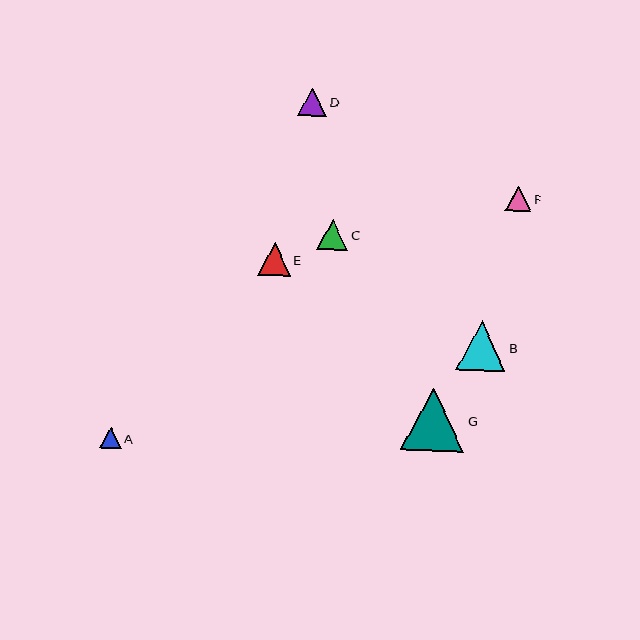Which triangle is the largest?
Triangle G is the largest with a size of approximately 63 pixels.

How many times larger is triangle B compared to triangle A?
Triangle B is approximately 2.3 times the size of triangle A.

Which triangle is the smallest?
Triangle A is the smallest with a size of approximately 21 pixels.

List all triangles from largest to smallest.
From largest to smallest: G, B, E, C, D, F, A.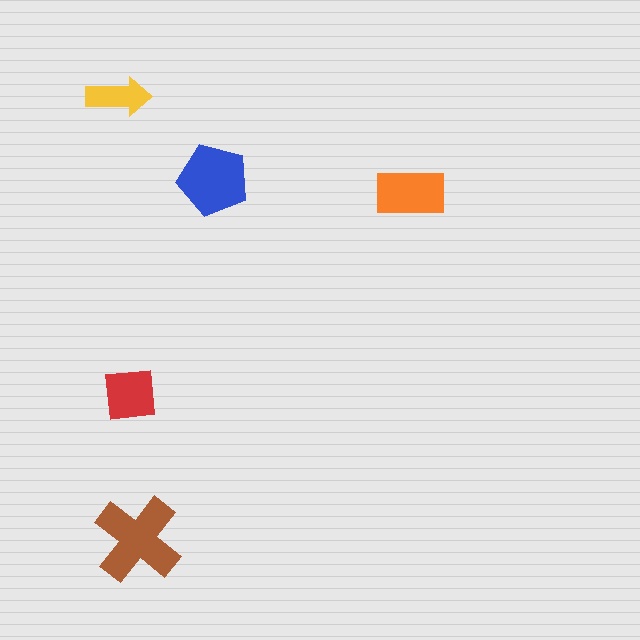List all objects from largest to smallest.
The brown cross, the blue pentagon, the orange rectangle, the red square, the yellow arrow.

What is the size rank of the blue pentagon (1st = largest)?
2nd.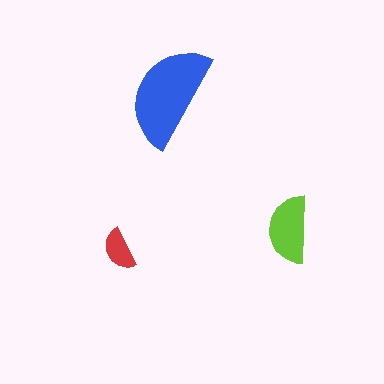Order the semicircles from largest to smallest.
the blue one, the lime one, the red one.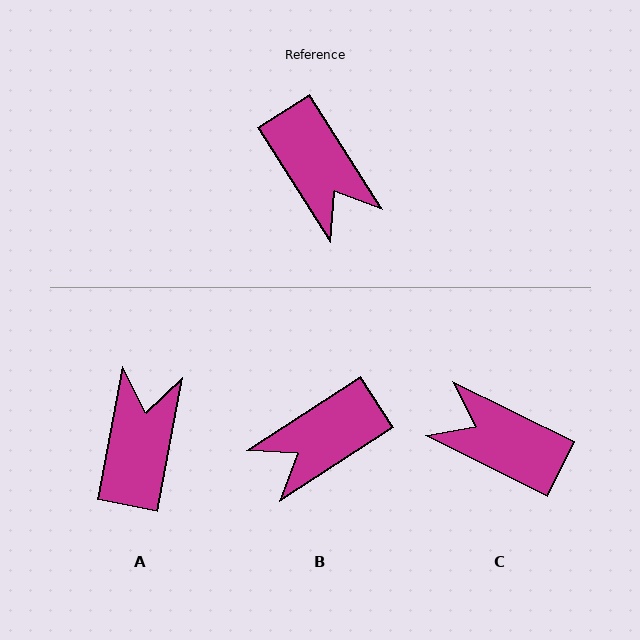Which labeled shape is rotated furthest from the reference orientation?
C, about 149 degrees away.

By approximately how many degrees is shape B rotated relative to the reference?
Approximately 89 degrees clockwise.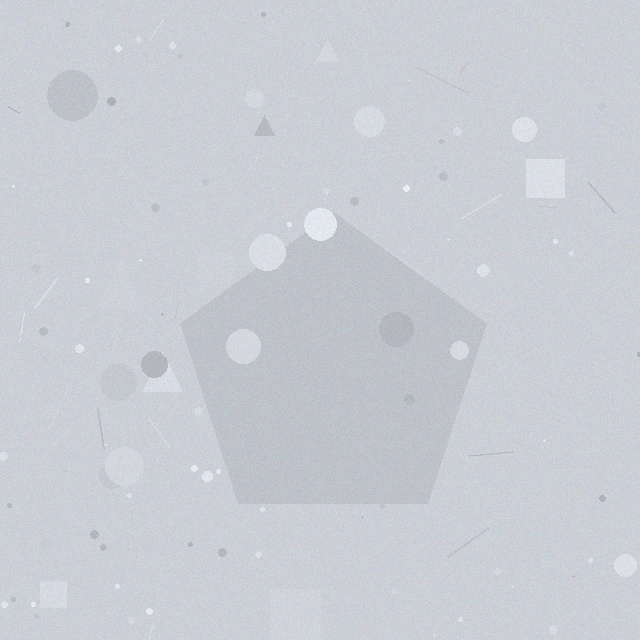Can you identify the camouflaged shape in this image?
The camouflaged shape is a pentagon.